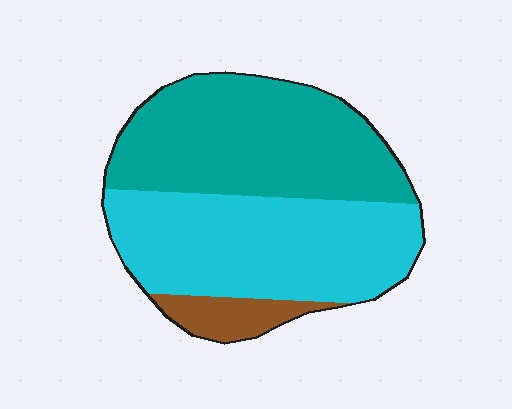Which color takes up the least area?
Brown, at roughly 10%.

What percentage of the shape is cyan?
Cyan takes up about one half (1/2) of the shape.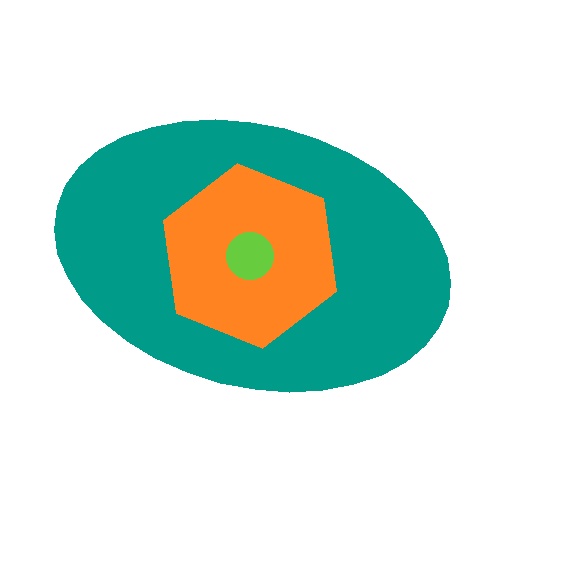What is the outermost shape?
The teal ellipse.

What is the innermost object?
The lime circle.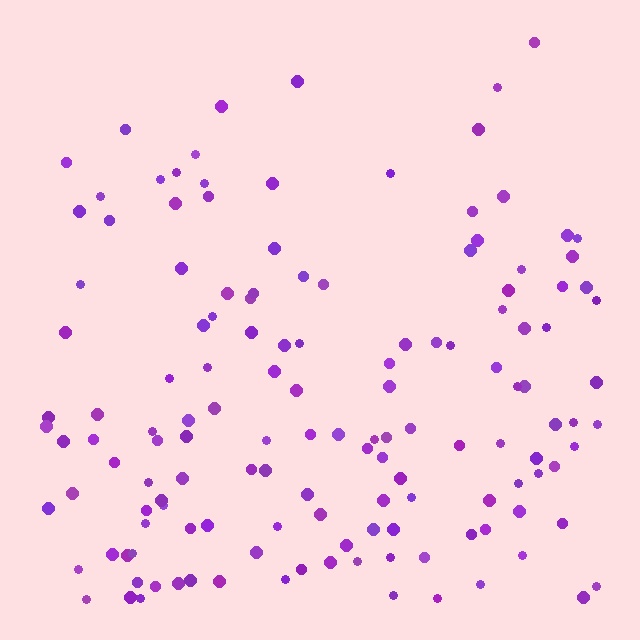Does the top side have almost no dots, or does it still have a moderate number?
Still a moderate number, just noticeably fewer than the bottom.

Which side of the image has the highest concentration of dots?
The bottom.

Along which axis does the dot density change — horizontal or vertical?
Vertical.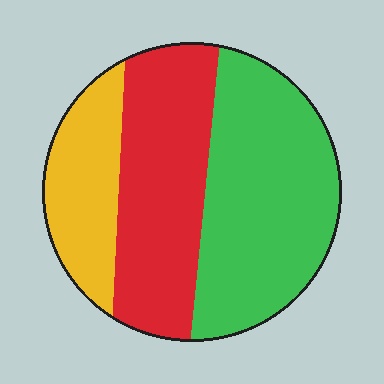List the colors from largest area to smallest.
From largest to smallest: green, red, yellow.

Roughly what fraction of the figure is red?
Red covers 35% of the figure.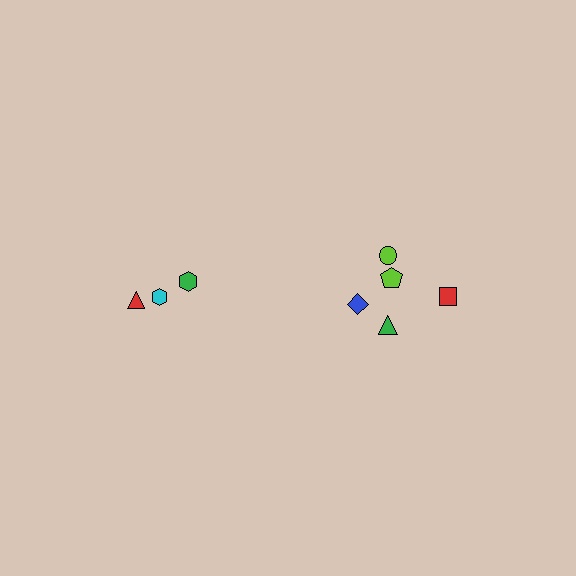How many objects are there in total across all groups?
There are 9 objects.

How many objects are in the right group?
There are 6 objects.